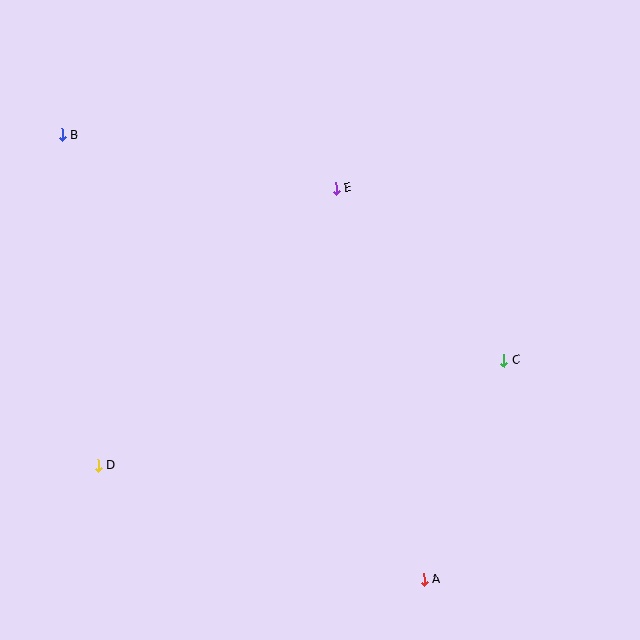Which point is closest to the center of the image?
Point E at (336, 189) is closest to the center.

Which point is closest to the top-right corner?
Point E is closest to the top-right corner.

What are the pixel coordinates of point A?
Point A is at (424, 580).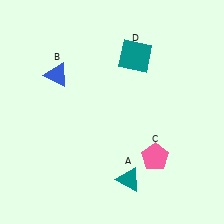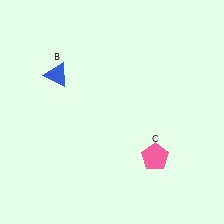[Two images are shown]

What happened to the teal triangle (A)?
The teal triangle (A) was removed in Image 2. It was in the bottom-right area of Image 1.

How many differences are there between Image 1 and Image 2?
There are 2 differences between the two images.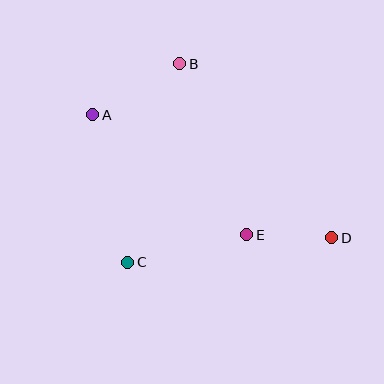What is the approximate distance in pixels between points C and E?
The distance between C and E is approximately 123 pixels.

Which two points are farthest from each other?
Points A and D are farthest from each other.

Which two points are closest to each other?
Points D and E are closest to each other.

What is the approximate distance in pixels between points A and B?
The distance between A and B is approximately 101 pixels.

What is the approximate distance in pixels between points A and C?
The distance between A and C is approximately 152 pixels.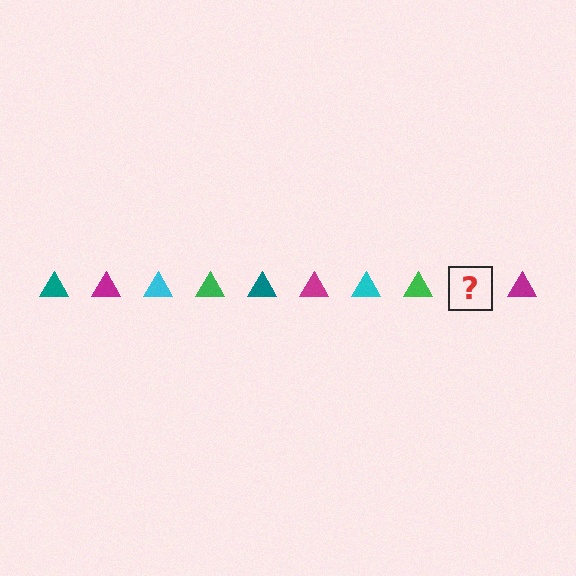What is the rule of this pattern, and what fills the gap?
The rule is that the pattern cycles through teal, magenta, cyan, green triangles. The gap should be filled with a teal triangle.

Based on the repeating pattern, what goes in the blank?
The blank should be a teal triangle.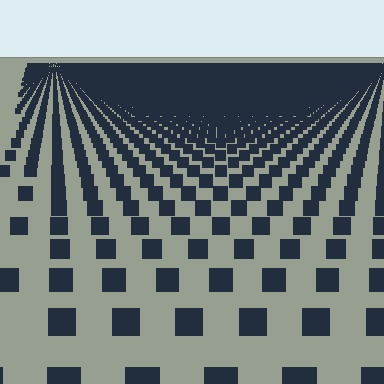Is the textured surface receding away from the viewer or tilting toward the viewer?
The surface is receding away from the viewer. Texture elements get smaller and denser toward the top.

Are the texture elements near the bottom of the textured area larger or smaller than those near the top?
Larger. Near the bottom, elements are closer to the viewer and appear at a bigger on-screen size.